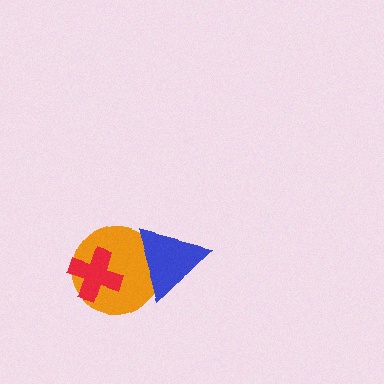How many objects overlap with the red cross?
1 object overlaps with the red cross.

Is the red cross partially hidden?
No, no other shape covers it.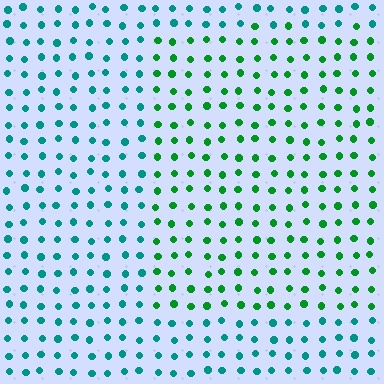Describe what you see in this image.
The image is filled with small teal elements in a uniform arrangement. A rectangle-shaped region is visible where the elements are tinted to a slightly different hue, forming a subtle color boundary.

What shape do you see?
I see a rectangle.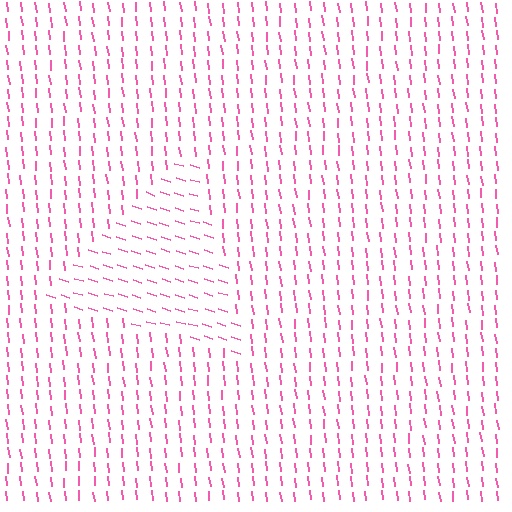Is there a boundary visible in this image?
Yes, there is a texture boundary formed by a change in line orientation.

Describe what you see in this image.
The image is filled with small pink line segments. A triangle region in the image has lines oriented differently from the surrounding lines, creating a visible texture boundary.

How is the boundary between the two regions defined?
The boundary is defined purely by a change in line orientation (approximately 66 degrees difference). All lines are the same color and thickness.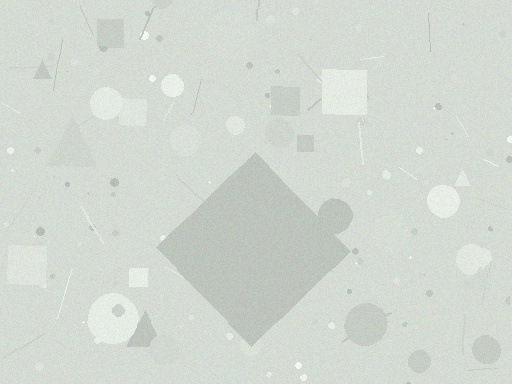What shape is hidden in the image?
A diamond is hidden in the image.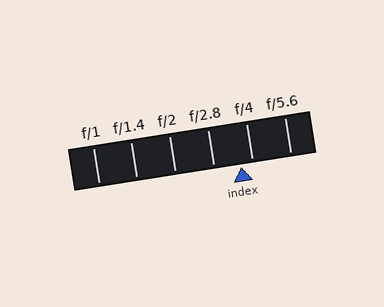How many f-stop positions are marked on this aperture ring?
There are 6 f-stop positions marked.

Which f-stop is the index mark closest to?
The index mark is closest to f/4.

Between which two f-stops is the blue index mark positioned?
The index mark is between f/2.8 and f/4.